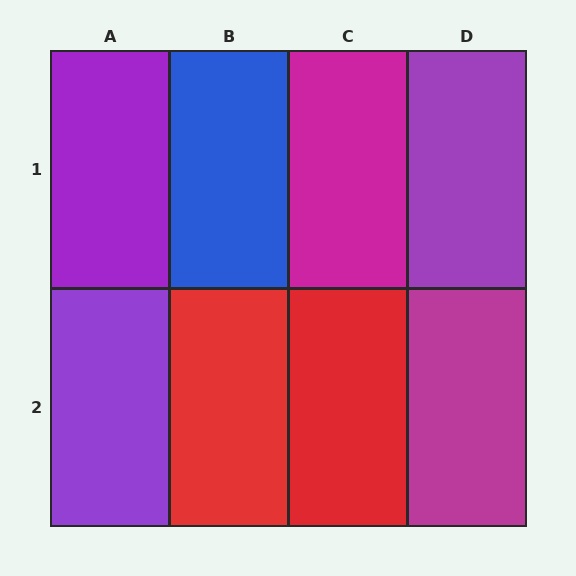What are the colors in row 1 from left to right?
Purple, blue, magenta, purple.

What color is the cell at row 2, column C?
Red.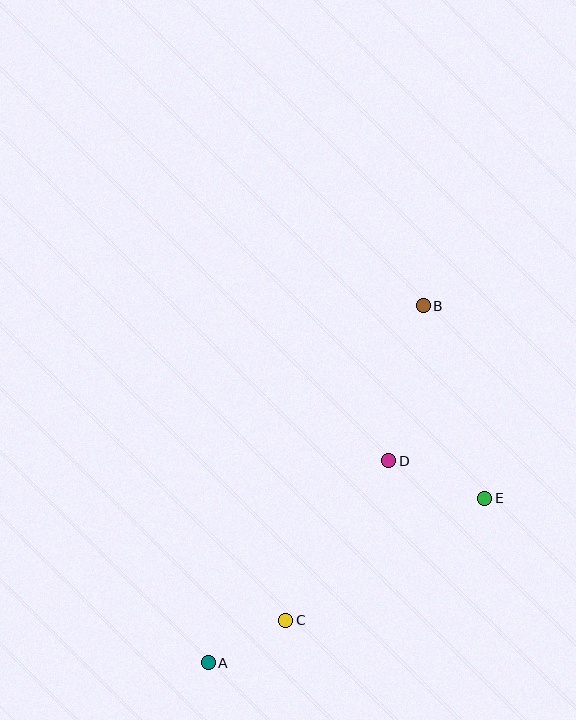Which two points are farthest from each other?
Points A and B are farthest from each other.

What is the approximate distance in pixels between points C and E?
The distance between C and E is approximately 233 pixels.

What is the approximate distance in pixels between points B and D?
The distance between B and D is approximately 159 pixels.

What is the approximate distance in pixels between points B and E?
The distance between B and E is approximately 202 pixels.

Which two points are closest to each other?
Points A and C are closest to each other.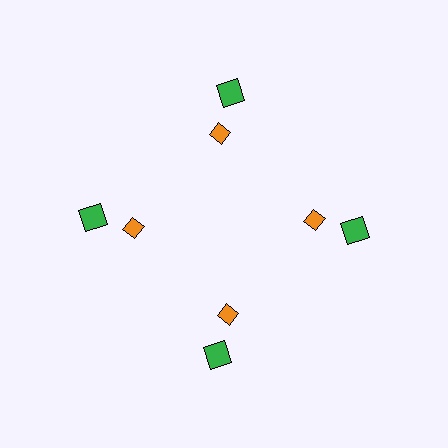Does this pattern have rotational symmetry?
Yes, this pattern has 4-fold rotational symmetry. It looks the same after rotating 90 degrees around the center.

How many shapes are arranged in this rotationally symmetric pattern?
There are 8 shapes, arranged in 4 groups of 2.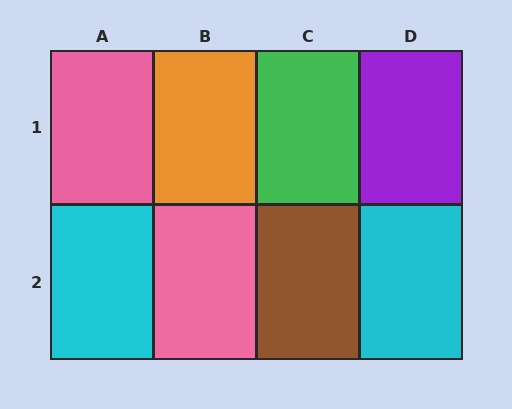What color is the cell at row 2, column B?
Pink.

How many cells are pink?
2 cells are pink.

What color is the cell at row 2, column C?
Brown.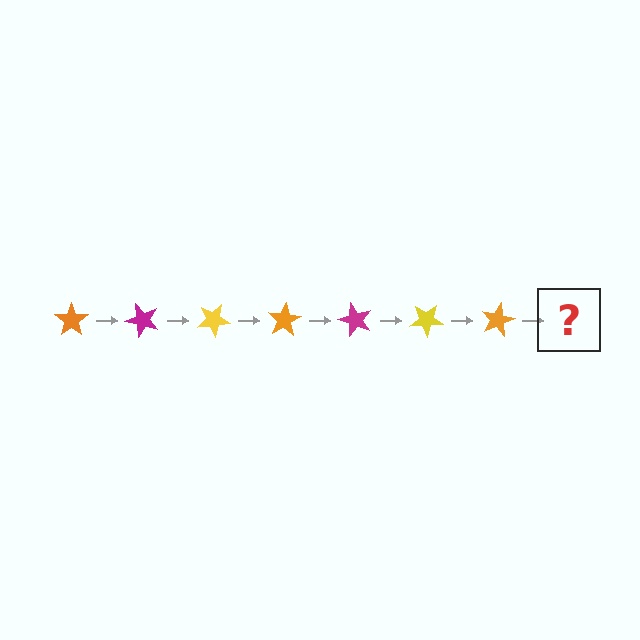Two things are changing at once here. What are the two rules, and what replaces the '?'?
The two rules are that it rotates 50 degrees each step and the color cycles through orange, magenta, and yellow. The '?' should be a magenta star, rotated 350 degrees from the start.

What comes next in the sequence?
The next element should be a magenta star, rotated 350 degrees from the start.